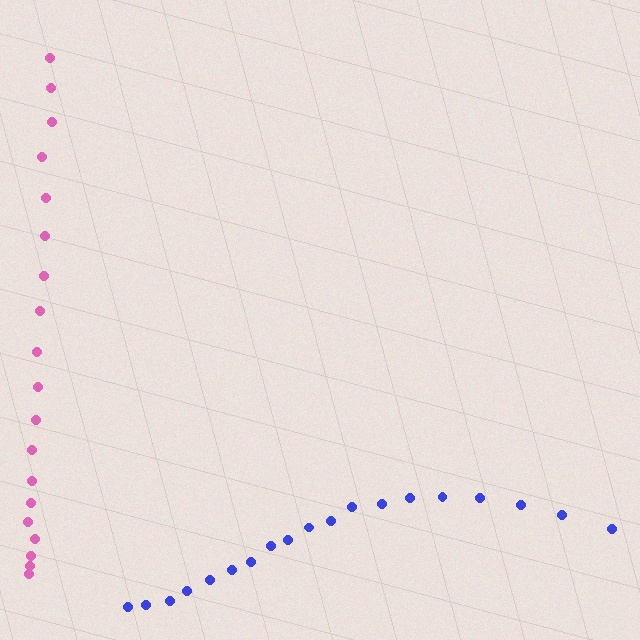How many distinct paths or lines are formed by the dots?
There are 2 distinct paths.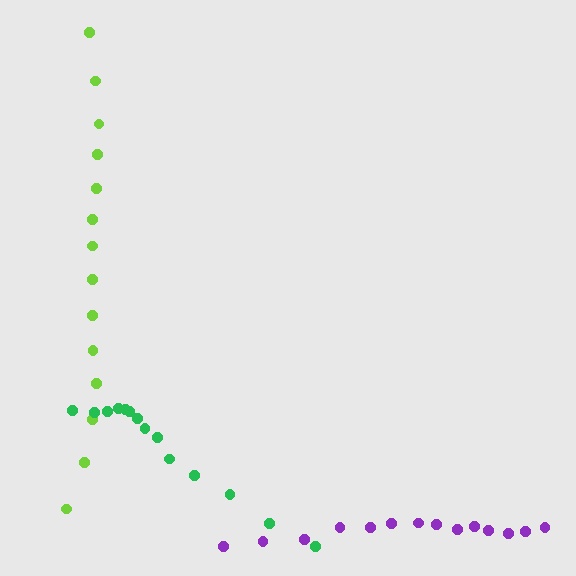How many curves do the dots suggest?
There are 3 distinct paths.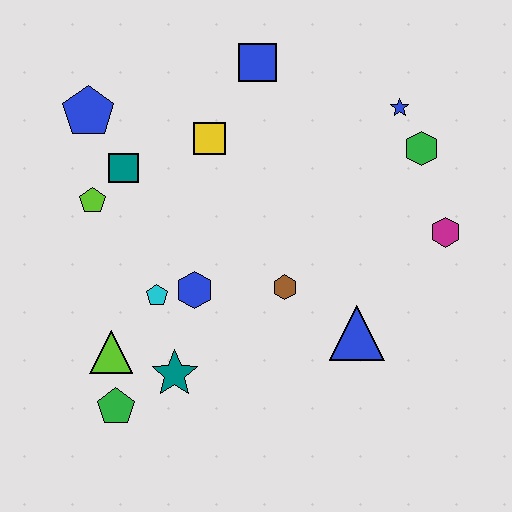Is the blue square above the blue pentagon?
Yes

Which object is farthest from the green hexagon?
The green pentagon is farthest from the green hexagon.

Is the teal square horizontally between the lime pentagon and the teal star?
Yes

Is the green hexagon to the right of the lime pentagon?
Yes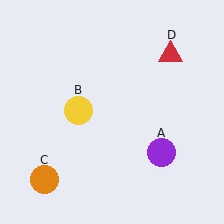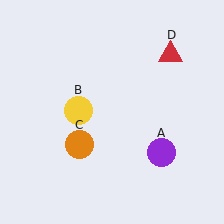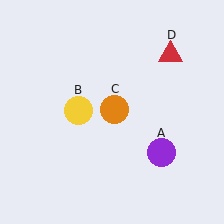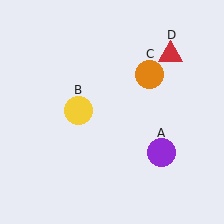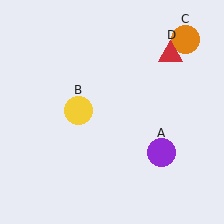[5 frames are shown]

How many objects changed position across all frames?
1 object changed position: orange circle (object C).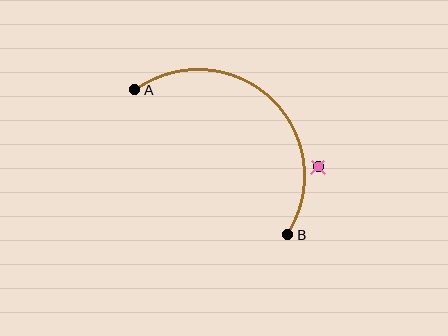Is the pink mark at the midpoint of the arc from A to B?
No — the pink mark does not lie on the arc at all. It sits slightly outside the curve.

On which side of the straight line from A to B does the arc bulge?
The arc bulges above and to the right of the straight line connecting A and B.